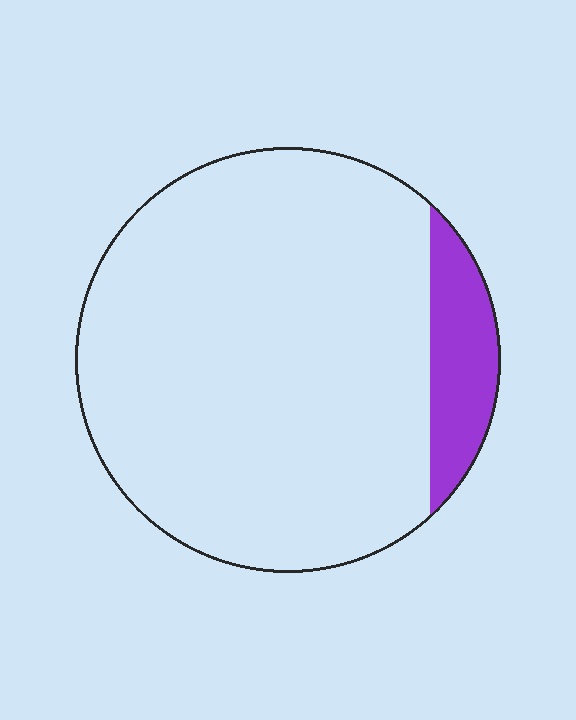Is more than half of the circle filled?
No.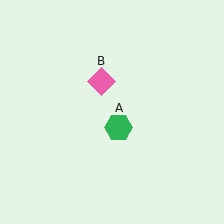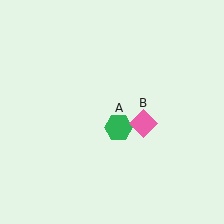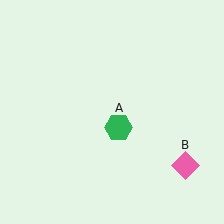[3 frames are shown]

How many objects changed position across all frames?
1 object changed position: pink diamond (object B).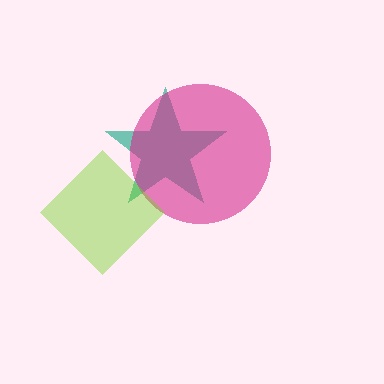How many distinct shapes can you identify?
There are 3 distinct shapes: a teal star, a magenta circle, a lime diamond.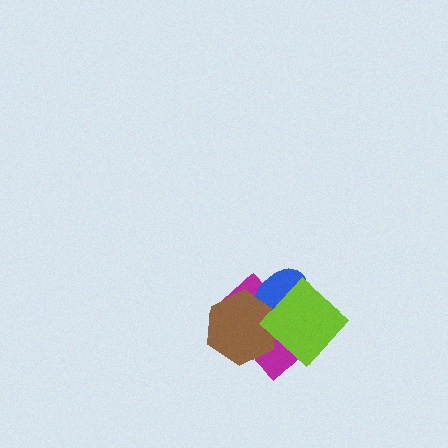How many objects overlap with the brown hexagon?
2 objects overlap with the brown hexagon.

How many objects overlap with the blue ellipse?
3 objects overlap with the blue ellipse.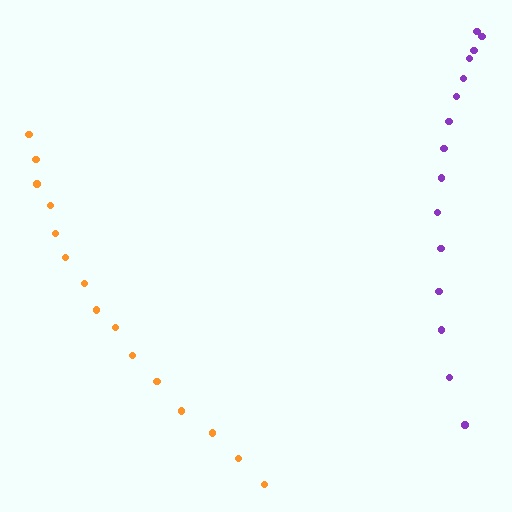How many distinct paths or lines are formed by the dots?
There are 2 distinct paths.